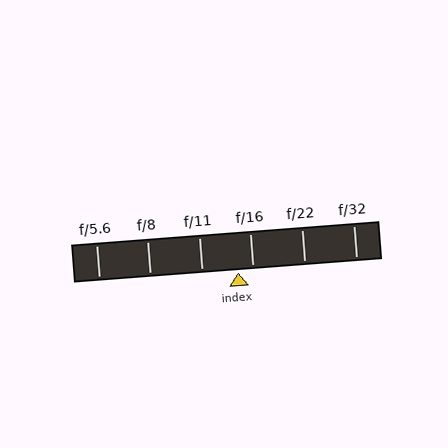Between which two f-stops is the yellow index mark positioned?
The index mark is between f/11 and f/16.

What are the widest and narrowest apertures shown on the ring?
The widest aperture shown is f/5.6 and the narrowest is f/32.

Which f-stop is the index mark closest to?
The index mark is closest to f/16.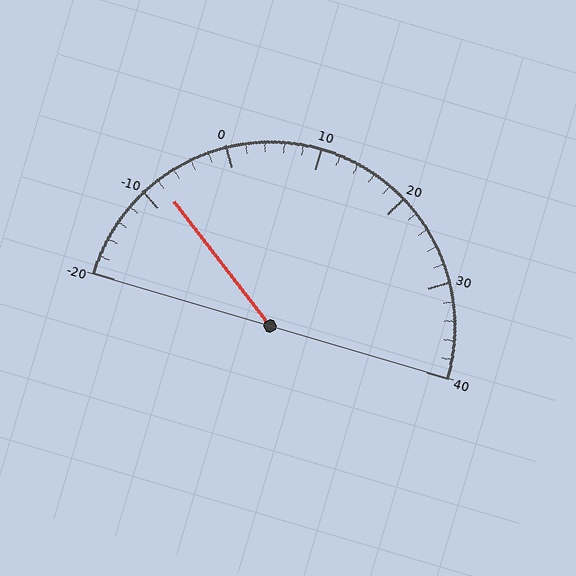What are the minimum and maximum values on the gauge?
The gauge ranges from -20 to 40.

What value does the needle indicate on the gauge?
The needle indicates approximately -8.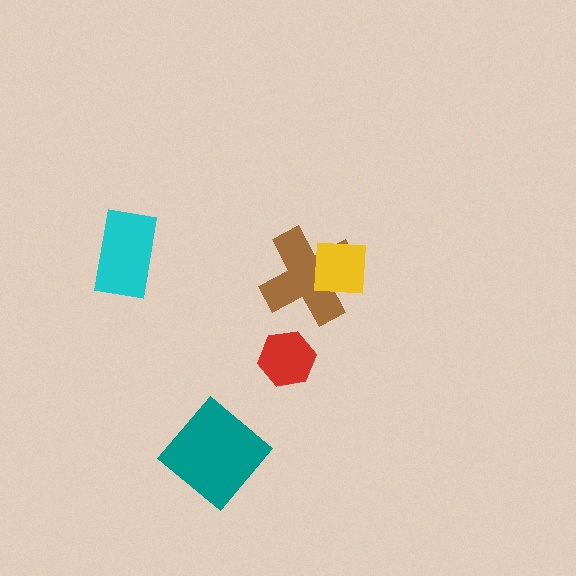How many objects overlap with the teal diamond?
0 objects overlap with the teal diamond.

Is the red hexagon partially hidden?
No, no other shape covers it.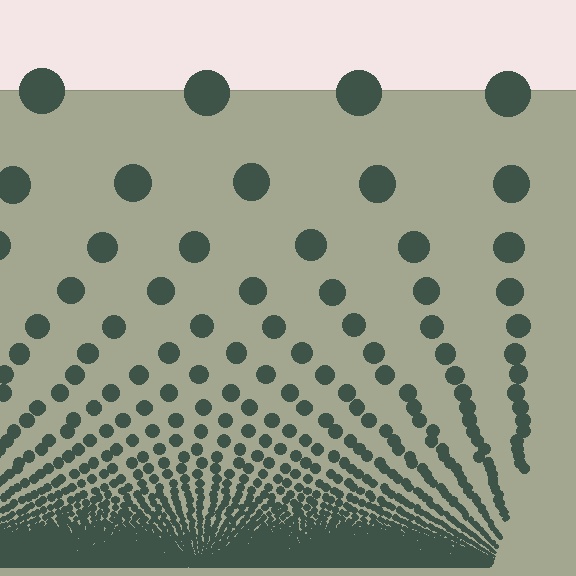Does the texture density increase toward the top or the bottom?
Density increases toward the bottom.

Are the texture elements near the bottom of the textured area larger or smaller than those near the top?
Smaller. The gradient is inverted — elements near the bottom are smaller and denser.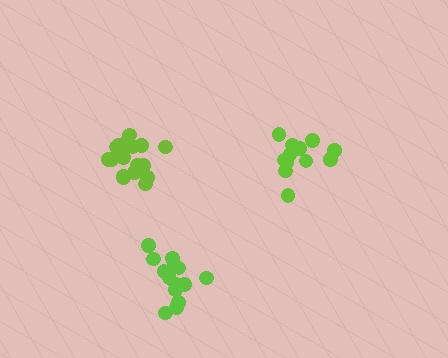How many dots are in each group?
Group 1: 17 dots, Group 2: 14 dots, Group 3: 12 dots (43 total).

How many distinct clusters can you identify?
There are 3 distinct clusters.